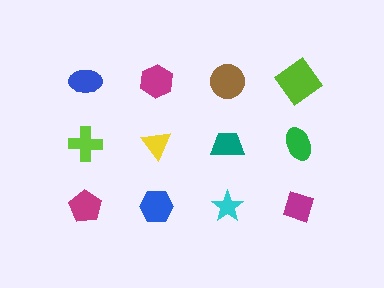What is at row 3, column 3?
A cyan star.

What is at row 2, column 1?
A lime cross.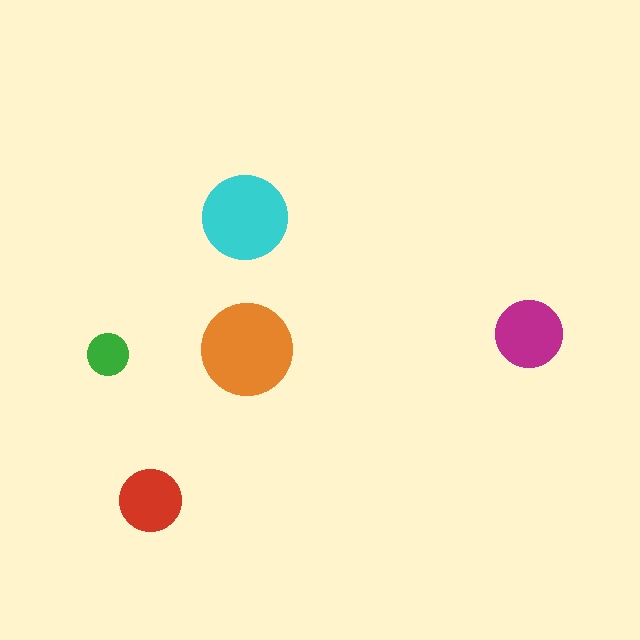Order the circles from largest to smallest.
the orange one, the cyan one, the magenta one, the red one, the green one.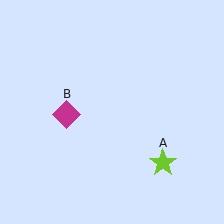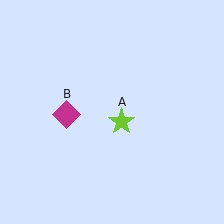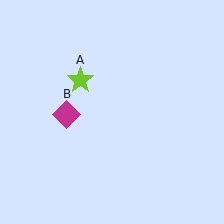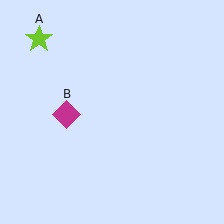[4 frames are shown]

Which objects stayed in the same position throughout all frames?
Magenta diamond (object B) remained stationary.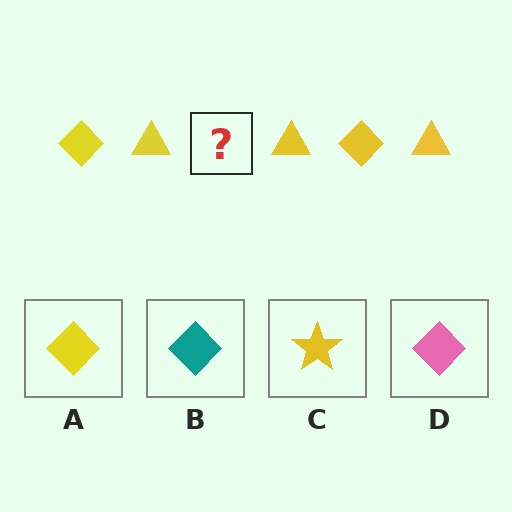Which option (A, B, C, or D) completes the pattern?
A.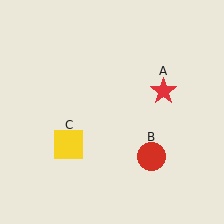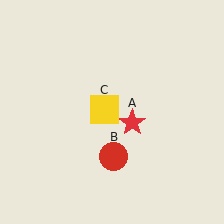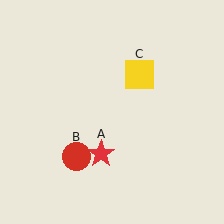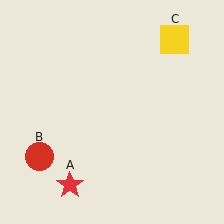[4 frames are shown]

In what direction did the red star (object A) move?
The red star (object A) moved down and to the left.